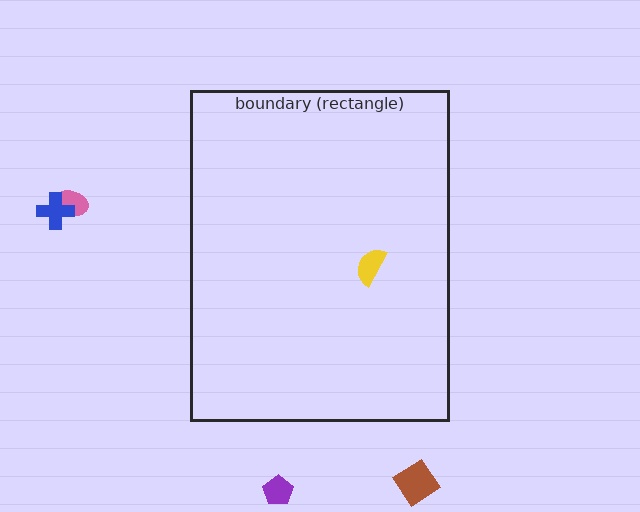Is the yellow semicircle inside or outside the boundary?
Inside.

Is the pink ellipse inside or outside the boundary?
Outside.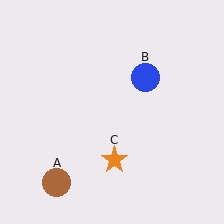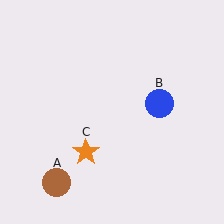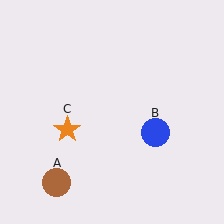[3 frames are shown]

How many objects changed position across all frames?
2 objects changed position: blue circle (object B), orange star (object C).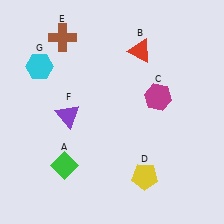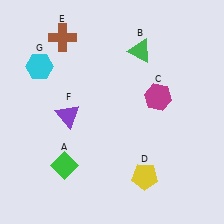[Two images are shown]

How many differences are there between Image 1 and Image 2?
There is 1 difference between the two images.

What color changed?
The triangle (B) changed from red in Image 1 to green in Image 2.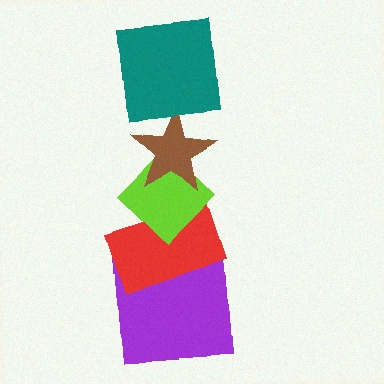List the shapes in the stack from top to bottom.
From top to bottom: the teal square, the brown star, the lime diamond, the red rectangle, the purple square.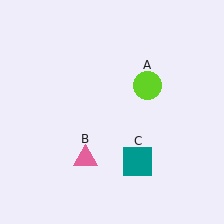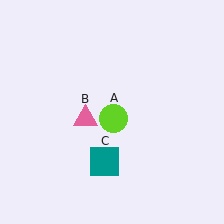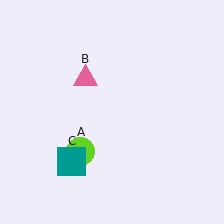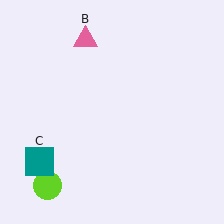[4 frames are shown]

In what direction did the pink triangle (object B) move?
The pink triangle (object B) moved up.